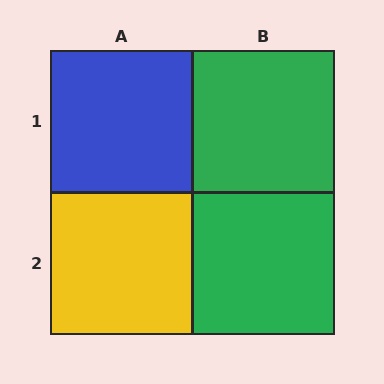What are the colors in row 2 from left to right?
Yellow, green.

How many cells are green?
2 cells are green.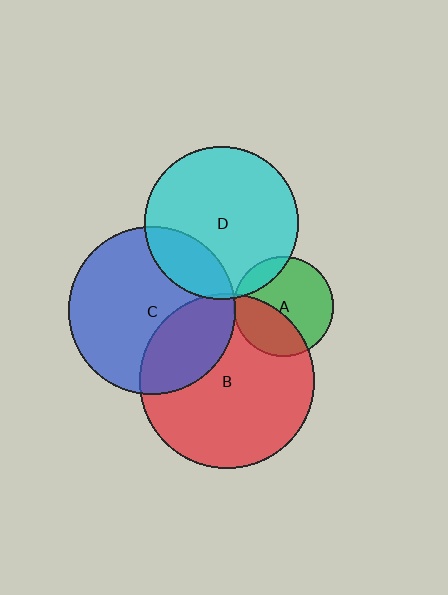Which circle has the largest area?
Circle B (red).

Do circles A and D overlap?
Yes.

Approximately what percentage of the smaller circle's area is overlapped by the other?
Approximately 15%.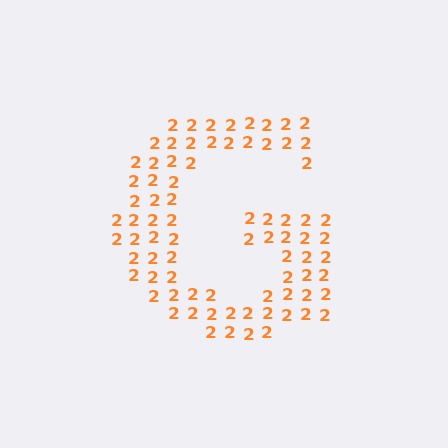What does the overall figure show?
The overall figure shows the letter G.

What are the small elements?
The small elements are digit 2's.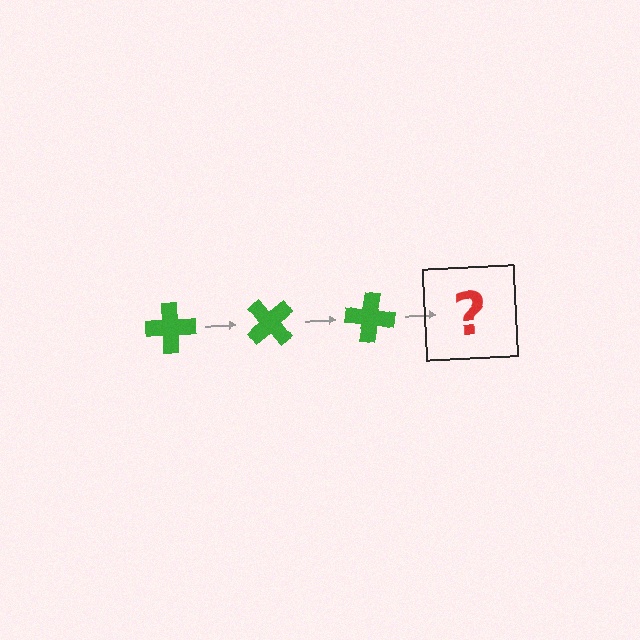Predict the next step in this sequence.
The next step is a green cross rotated 150 degrees.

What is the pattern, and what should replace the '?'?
The pattern is that the cross rotates 50 degrees each step. The '?' should be a green cross rotated 150 degrees.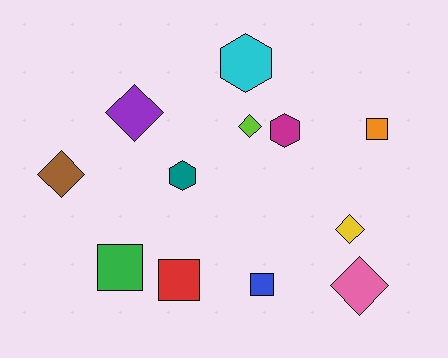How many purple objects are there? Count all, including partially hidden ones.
There is 1 purple object.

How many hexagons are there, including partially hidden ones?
There are 3 hexagons.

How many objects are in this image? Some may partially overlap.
There are 12 objects.